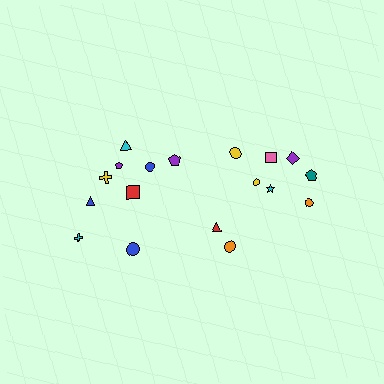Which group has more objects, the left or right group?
The right group.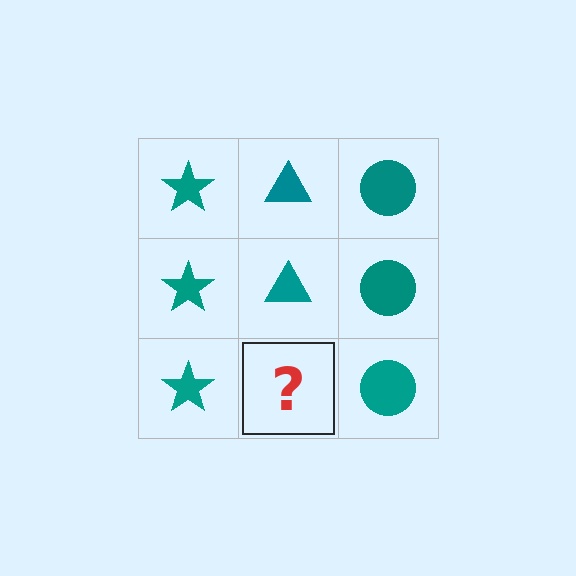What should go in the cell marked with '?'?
The missing cell should contain a teal triangle.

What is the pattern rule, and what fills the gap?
The rule is that each column has a consistent shape. The gap should be filled with a teal triangle.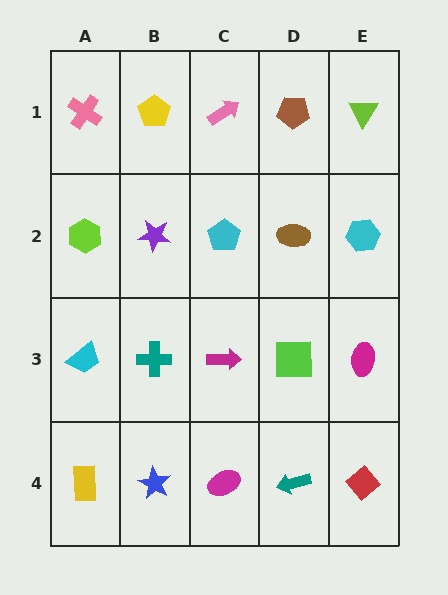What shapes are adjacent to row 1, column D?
A brown ellipse (row 2, column D), a pink arrow (row 1, column C), a lime triangle (row 1, column E).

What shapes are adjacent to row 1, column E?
A cyan hexagon (row 2, column E), a brown pentagon (row 1, column D).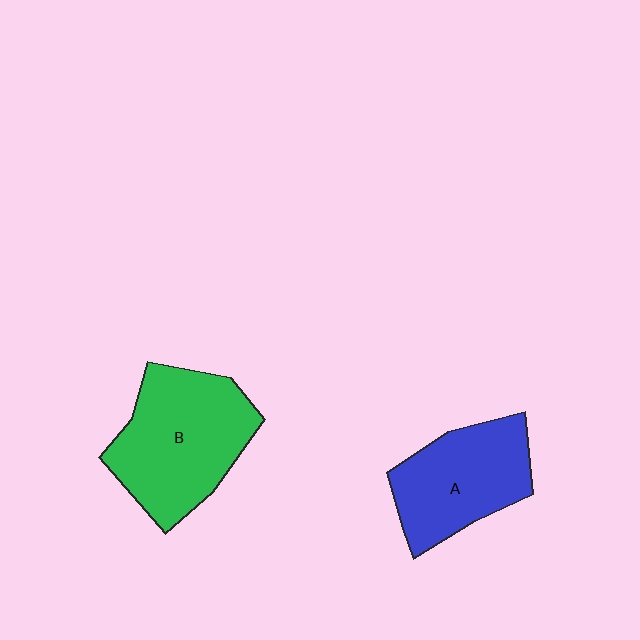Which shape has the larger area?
Shape B (green).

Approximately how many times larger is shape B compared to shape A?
Approximately 1.3 times.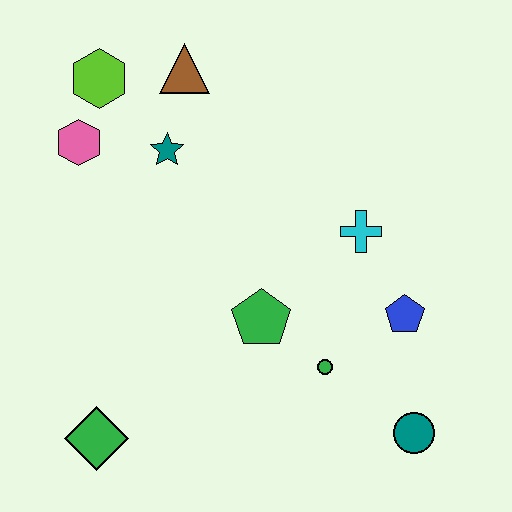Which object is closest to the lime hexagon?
The pink hexagon is closest to the lime hexagon.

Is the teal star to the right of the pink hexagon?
Yes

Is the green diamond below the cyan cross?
Yes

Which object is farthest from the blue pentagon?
The lime hexagon is farthest from the blue pentagon.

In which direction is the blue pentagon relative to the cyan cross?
The blue pentagon is below the cyan cross.